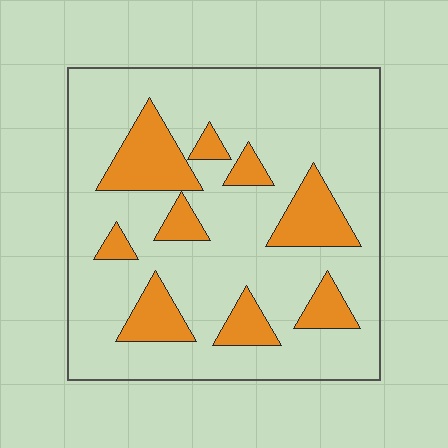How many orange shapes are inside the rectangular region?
9.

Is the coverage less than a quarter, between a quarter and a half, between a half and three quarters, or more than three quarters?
Less than a quarter.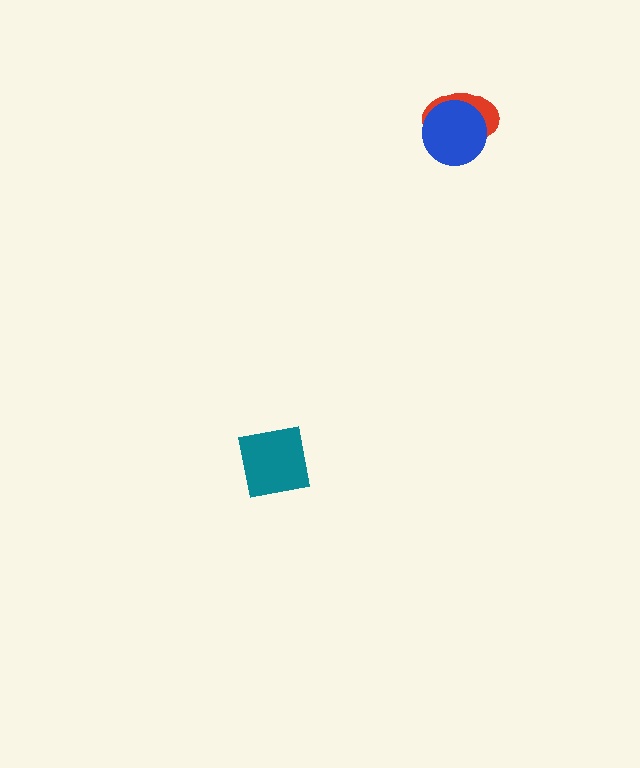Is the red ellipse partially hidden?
Yes, it is partially covered by another shape.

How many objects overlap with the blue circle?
1 object overlaps with the blue circle.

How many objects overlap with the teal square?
0 objects overlap with the teal square.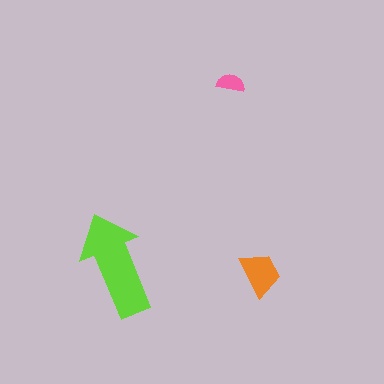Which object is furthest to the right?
The orange trapezoid is rightmost.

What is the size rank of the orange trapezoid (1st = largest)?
2nd.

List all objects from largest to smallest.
The lime arrow, the orange trapezoid, the pink semicircle.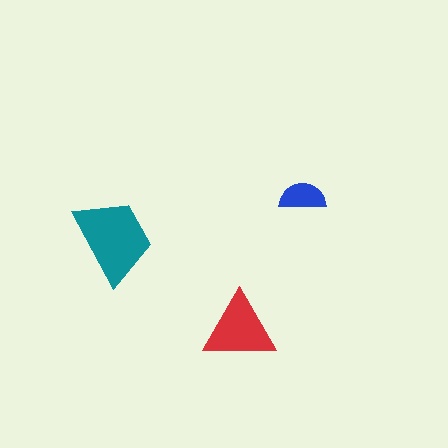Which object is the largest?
The teal trapezoid.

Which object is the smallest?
The blue semicircle.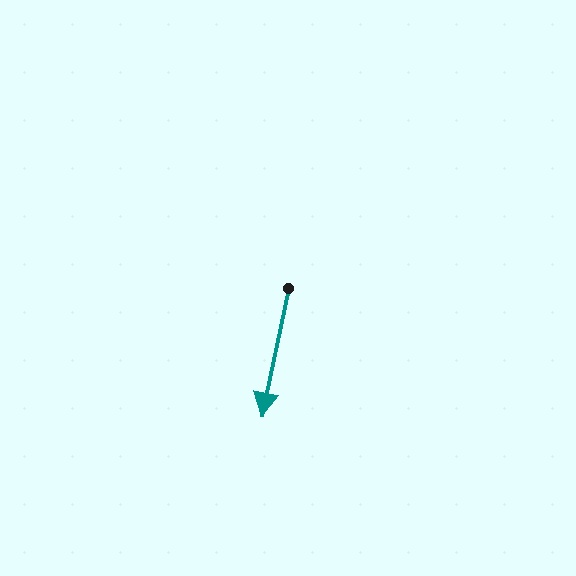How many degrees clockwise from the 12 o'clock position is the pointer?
Approximately 192 degrees.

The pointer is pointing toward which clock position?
Roughly 6 o'clock.